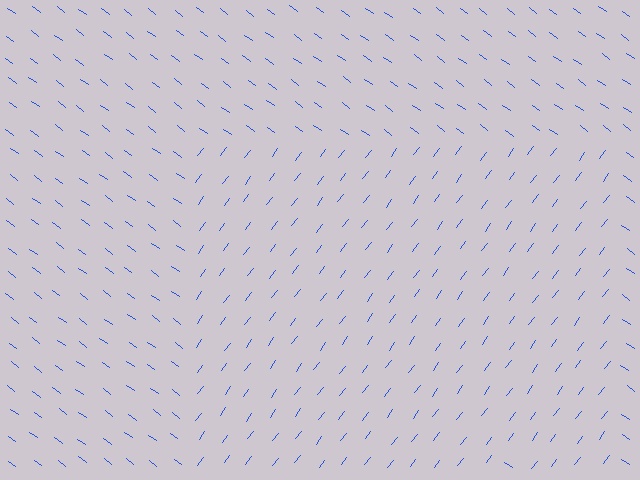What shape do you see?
I see a rectangle.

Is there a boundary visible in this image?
Yes, there is a texture boundary formed by a change in line orientation.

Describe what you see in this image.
The image is filled with small blue line segments. A rectangle region in the image has lines oriented differently from the surrounding lines, creating a visible texture boundary.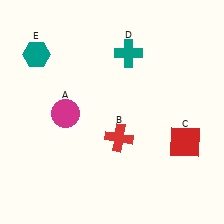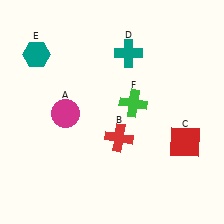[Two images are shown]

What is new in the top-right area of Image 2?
A green cross (F) was added in the top-right area of Image 2.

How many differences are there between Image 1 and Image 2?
There is 1 difference between the two images.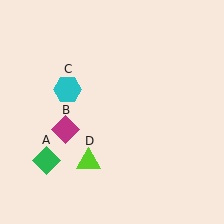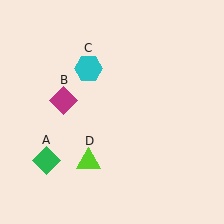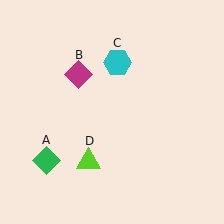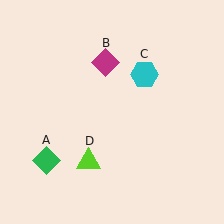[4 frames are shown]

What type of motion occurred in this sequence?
The magenta diamond (object B), cyan hexagon (object C) rotated clockwise around the center of the scene.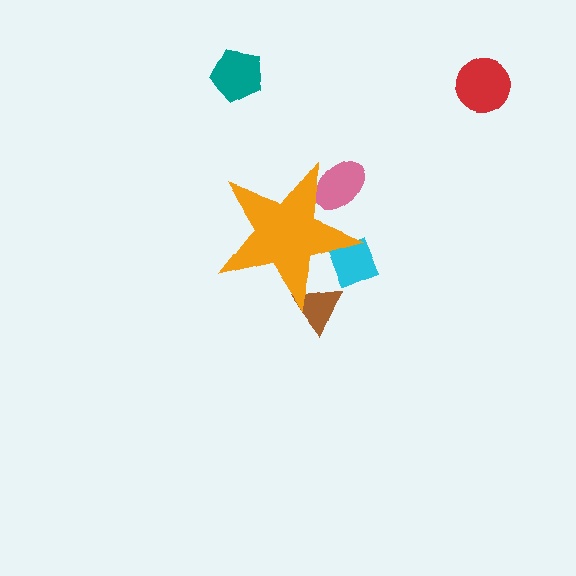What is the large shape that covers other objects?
An orange star.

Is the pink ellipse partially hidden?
Yes, the pink ellipse is partially hidden behind the orange star.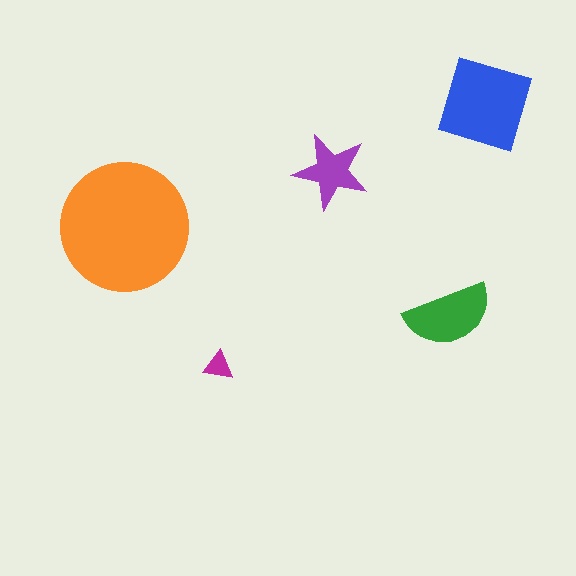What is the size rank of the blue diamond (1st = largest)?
2nd.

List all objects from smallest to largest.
The magenta triangle, the purple star, the green semicircle, the blue diamond, the orange circle.